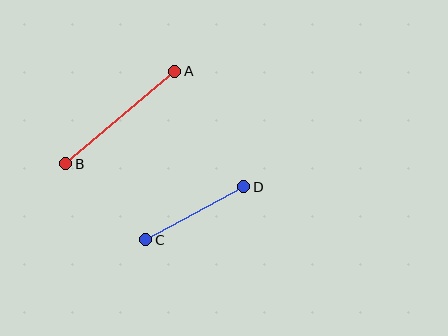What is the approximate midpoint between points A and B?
The midpoint is at approximately (120, 117) pixels.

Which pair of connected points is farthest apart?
Points A and B are farthest apart.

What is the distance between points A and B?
The distance is approximately 143 pixels.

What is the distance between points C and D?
The distance is approximately 111 pixels.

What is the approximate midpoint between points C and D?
The midpoint is at approximately (195, 213) pixels.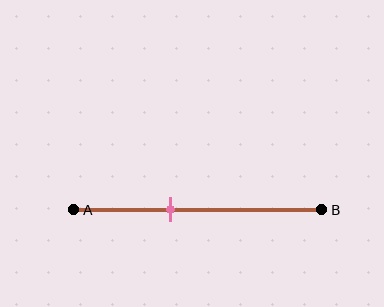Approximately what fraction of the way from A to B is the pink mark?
The pink mark is approximately 40% of the way from A to B.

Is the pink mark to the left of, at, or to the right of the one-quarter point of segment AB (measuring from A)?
The pink mark is to the right of the one-quarter point of segment AB.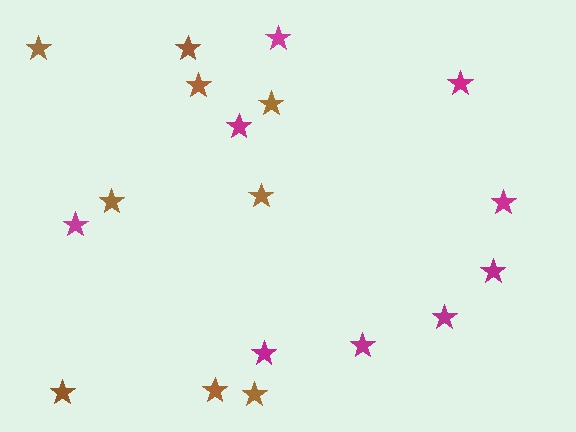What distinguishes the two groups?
There are 2 groups: one group of magenta stars (9) and one group of brown stars (9).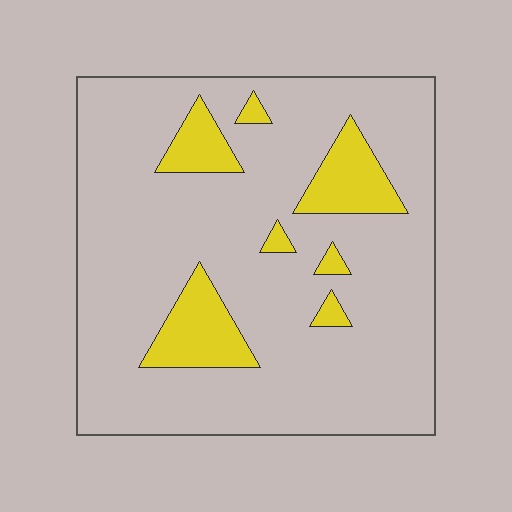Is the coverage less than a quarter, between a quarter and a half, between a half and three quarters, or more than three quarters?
Less than a quarter.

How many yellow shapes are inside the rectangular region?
7.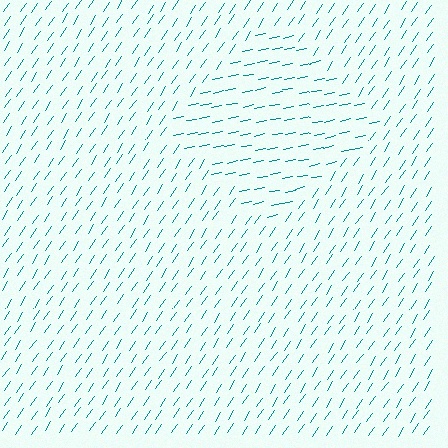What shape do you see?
I see a diamond.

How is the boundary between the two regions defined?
The boundary is defined purely by a change in line orientation (approximately 45 degrees difference). All lines are the same color and thickness.